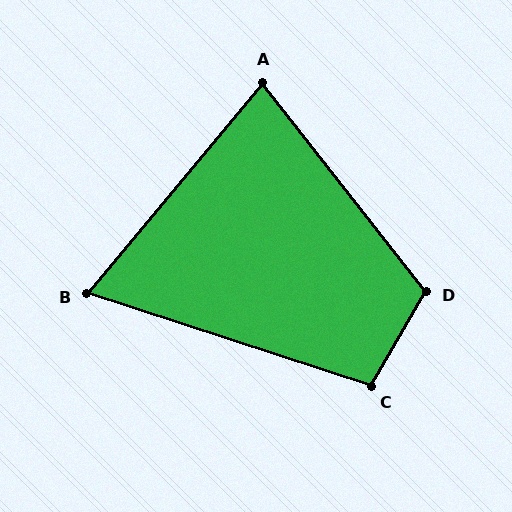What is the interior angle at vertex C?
Approximately 102 degrees (obtuse).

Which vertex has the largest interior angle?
D, at approximately 112 degrees.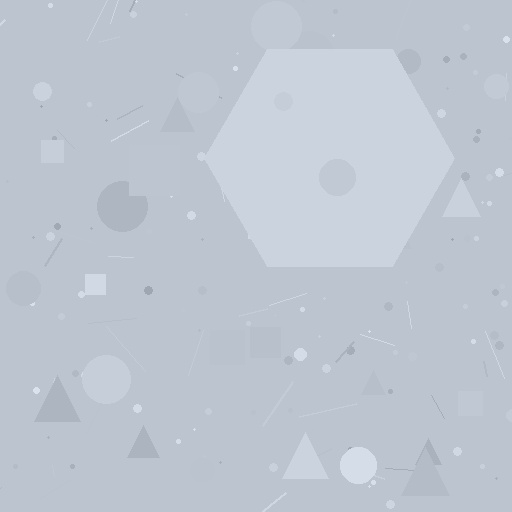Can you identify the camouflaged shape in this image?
The camouflaged shape is a hexagon.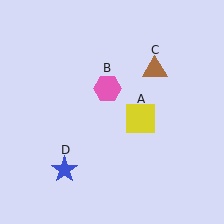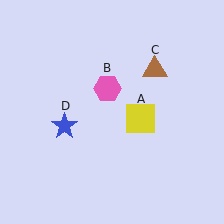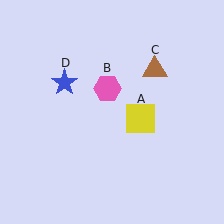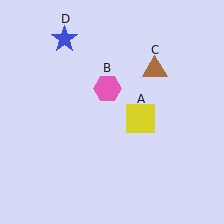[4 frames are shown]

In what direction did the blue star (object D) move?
The blue star (object D) moved up.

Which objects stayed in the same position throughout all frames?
Yellow square (object A) and pink hexagon (object B) and brown triangle (object C) remained stationary.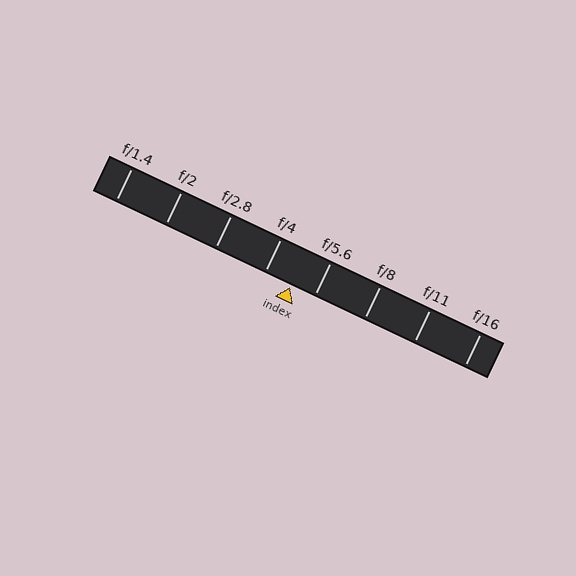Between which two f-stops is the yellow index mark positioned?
The index mark is between f/4 and f/5.6.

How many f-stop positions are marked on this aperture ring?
There are 8 f-stop positions marked.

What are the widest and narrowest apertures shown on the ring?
The widest aperture shown is f/1.4 and the narrowest is f/16.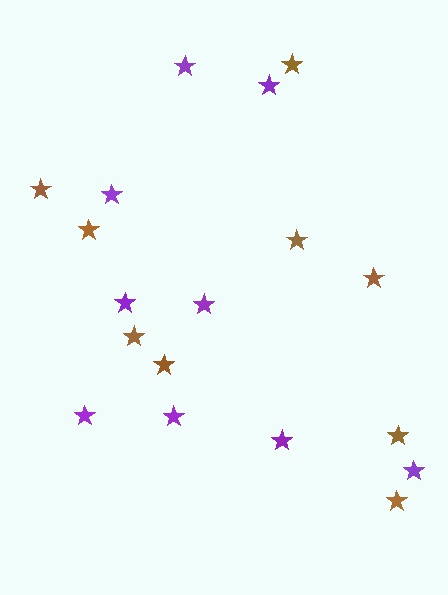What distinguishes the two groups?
There are 2 groups: one group of brown stars (9) and one group of purple stars (9).